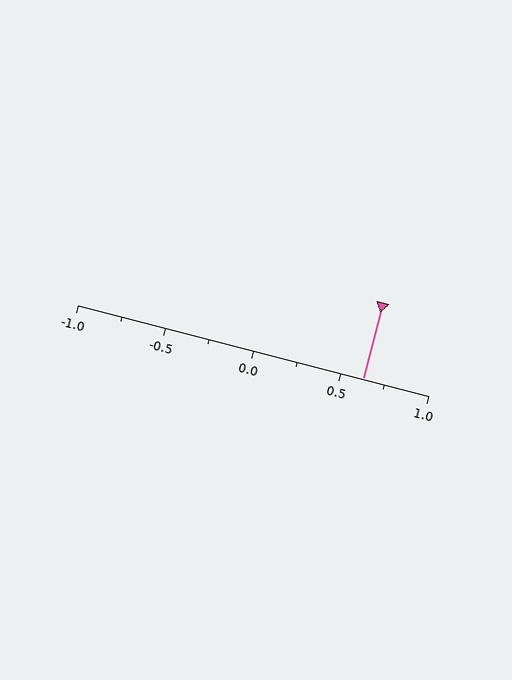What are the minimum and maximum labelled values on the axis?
The axis runs from -1.0 to 1.0.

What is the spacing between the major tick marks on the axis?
The major ticks are spaced 0.5 apart.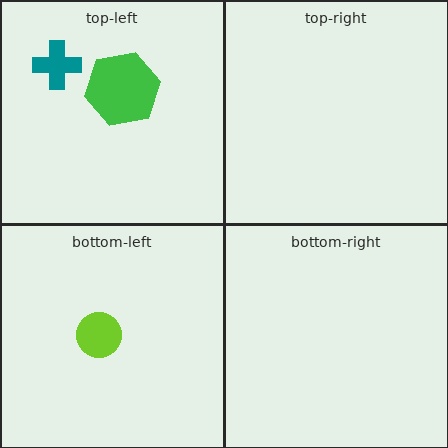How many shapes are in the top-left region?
2.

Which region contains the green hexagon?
The top-left region.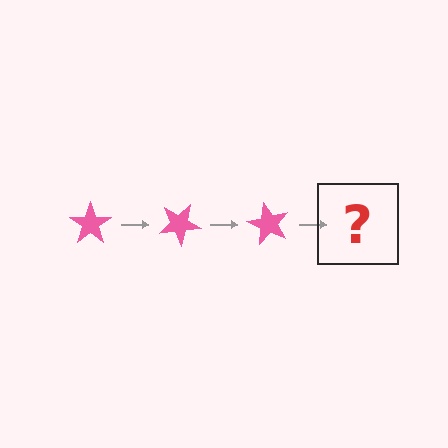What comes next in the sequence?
The next element should be a pink star rotated 90 degrees.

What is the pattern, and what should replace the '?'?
The pattern is that the star rotates 30 degrees each step. The '?' should be a pink star rotated 90 degrees.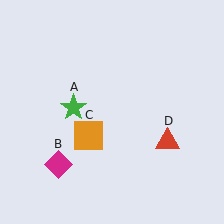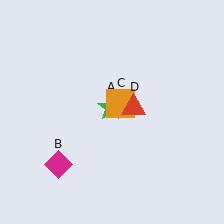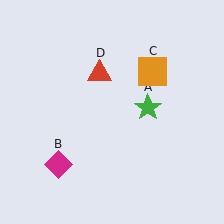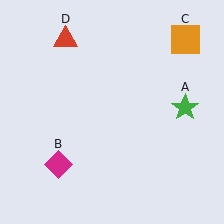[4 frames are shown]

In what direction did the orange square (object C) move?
The orange square (object C) moved up and to the right.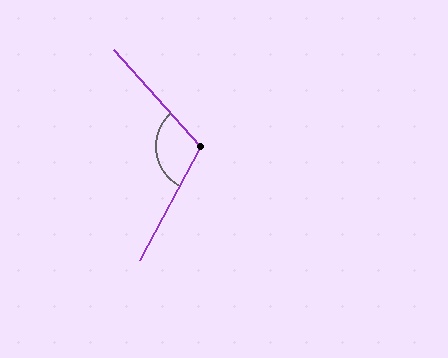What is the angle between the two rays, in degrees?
Approximately 110 degrees.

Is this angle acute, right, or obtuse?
It is obtuse.